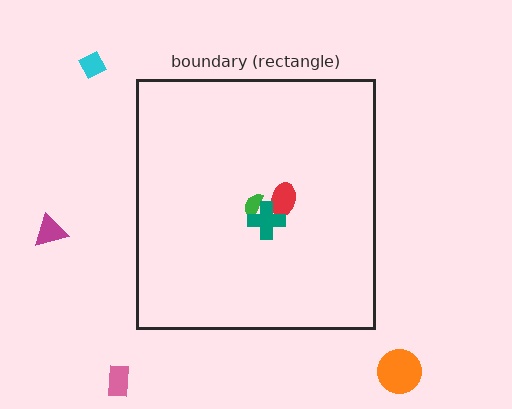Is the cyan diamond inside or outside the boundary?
Outside.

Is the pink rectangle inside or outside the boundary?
Outside.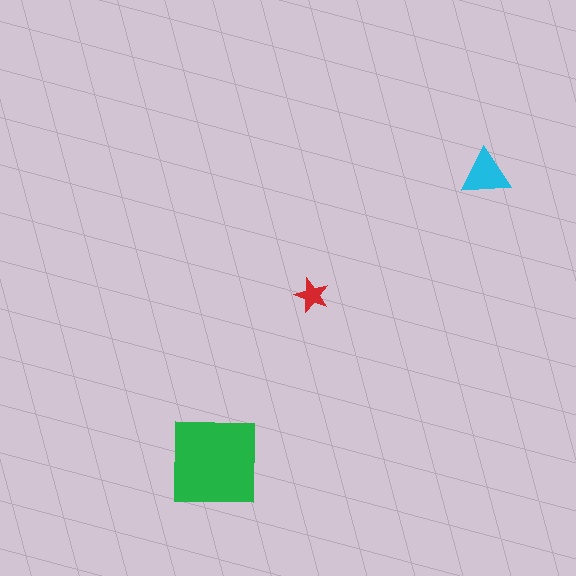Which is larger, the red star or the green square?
The green square.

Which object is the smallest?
The red star.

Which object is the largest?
The green square.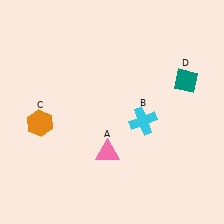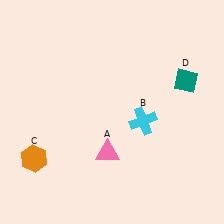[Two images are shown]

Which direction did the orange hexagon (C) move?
The orange hexagon (C) moved down.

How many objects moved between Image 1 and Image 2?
1 object moved between the two images.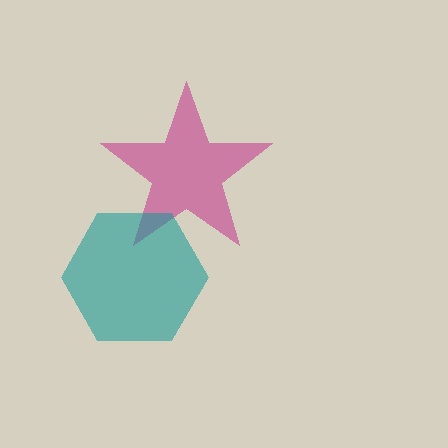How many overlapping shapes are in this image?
There are 2 overlapping shapes in the image.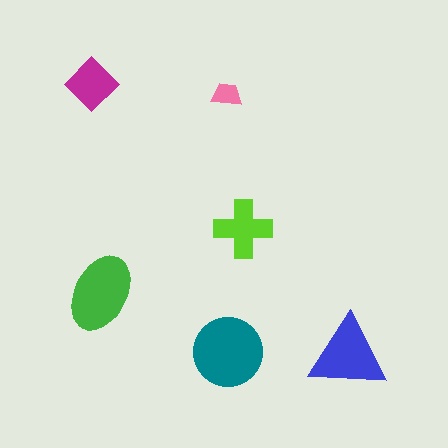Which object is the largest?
The teal circle.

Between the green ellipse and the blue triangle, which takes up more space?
The green ellipse.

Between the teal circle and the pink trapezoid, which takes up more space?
The teal circle.